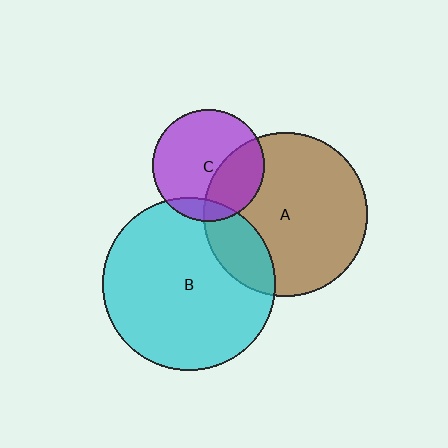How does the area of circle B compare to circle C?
Approximately 2.4 times.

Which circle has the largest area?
Circle B (cyan).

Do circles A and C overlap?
Yes.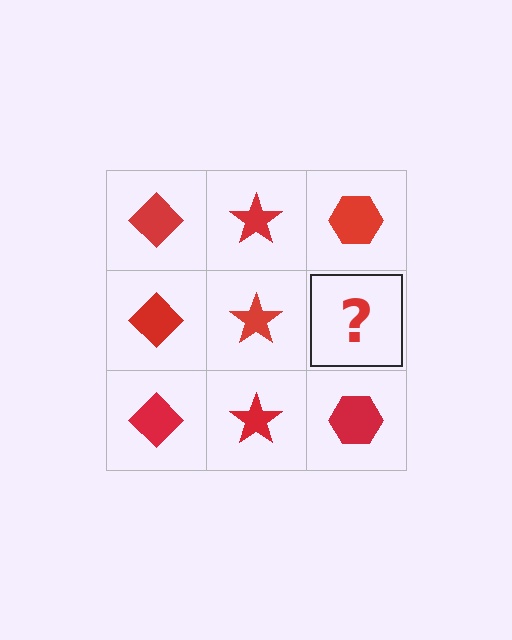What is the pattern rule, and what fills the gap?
The rule is that each column has a consistent shape. The gap should be filled with a red hexagon.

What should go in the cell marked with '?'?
The missing cell should contain a red hexagon.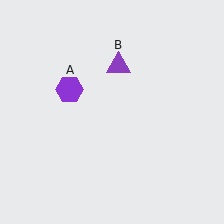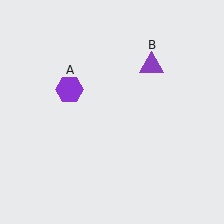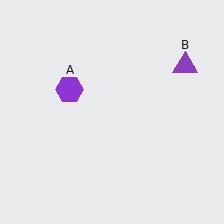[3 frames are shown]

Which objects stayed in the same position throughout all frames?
Purple hexagon (object A) remained stationary.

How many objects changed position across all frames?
1 object changed position: purple triangle (object B).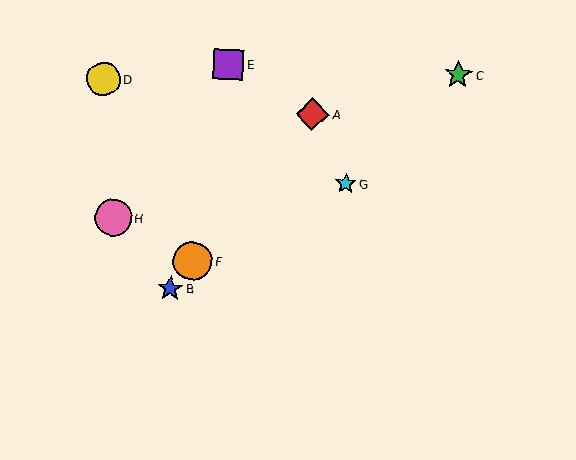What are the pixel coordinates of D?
Object D is at (104, 79).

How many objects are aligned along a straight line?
3 objects (A, B, F) are aligned along a straight line.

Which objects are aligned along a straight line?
Objects A, B, F are aligned along a straight line.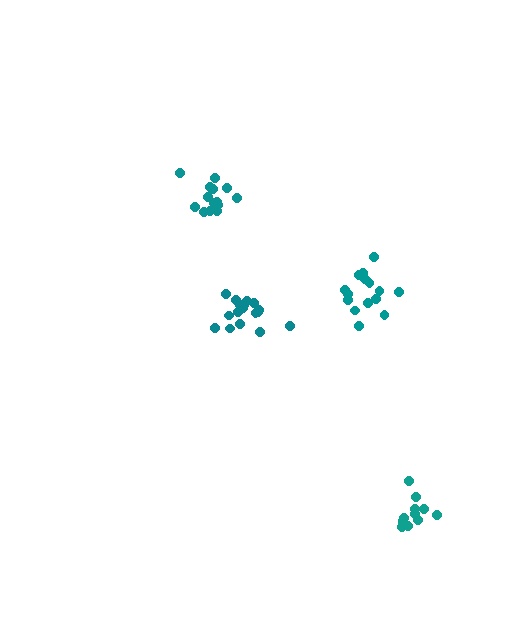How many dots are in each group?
Group 1: 14 dots, Group 2: 17 dots, Group 3: 12 dots, Group 4: 15 dots (58 total).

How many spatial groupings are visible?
There are 4 spatial groupings.